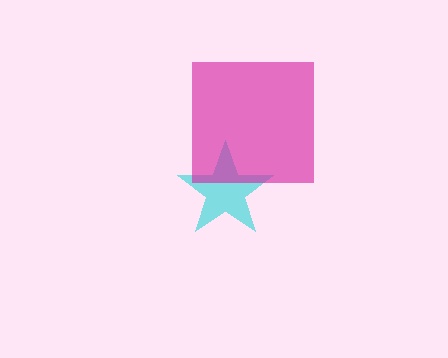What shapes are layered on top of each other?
The layered shapes are: a cyan star, a magenta square.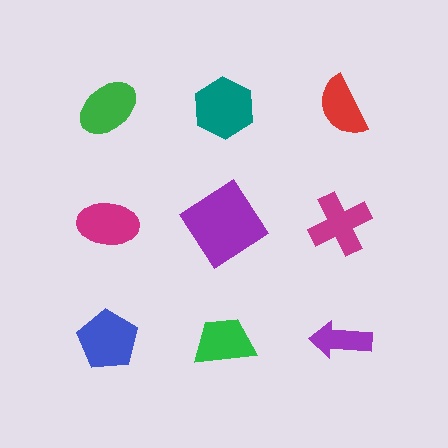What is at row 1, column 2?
A teal hexagon.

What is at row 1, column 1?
A green ellipse.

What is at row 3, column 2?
A green trapezoid.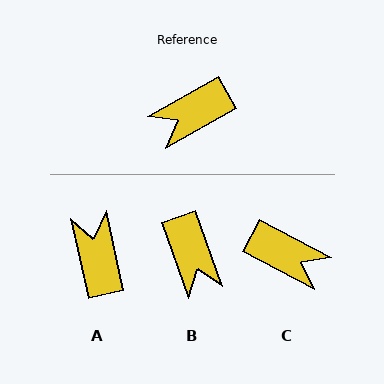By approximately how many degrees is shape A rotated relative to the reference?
Approximately 107 degrees clockwise.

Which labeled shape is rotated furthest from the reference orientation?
C, about 123 degrees away.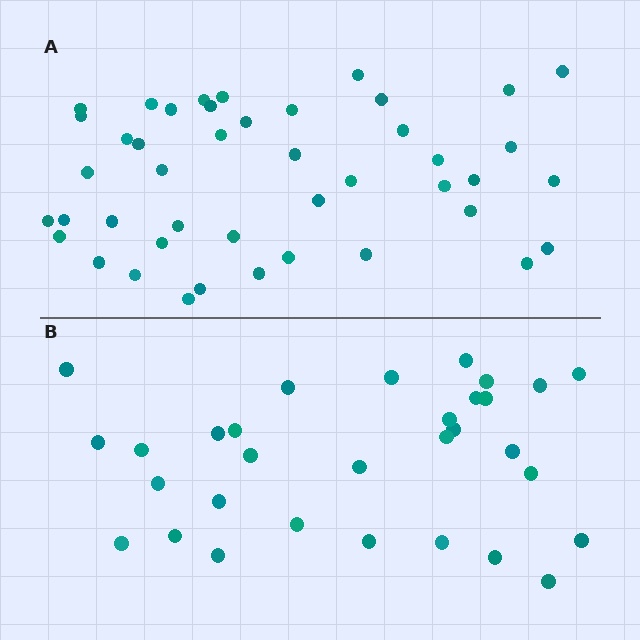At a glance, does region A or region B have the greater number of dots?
Region A (the top region) has more dots.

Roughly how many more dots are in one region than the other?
Region A has approximately 15 more dots than region B.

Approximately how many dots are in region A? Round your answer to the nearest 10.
About 40 dots. (The exact count is 44, which rounds to 40.)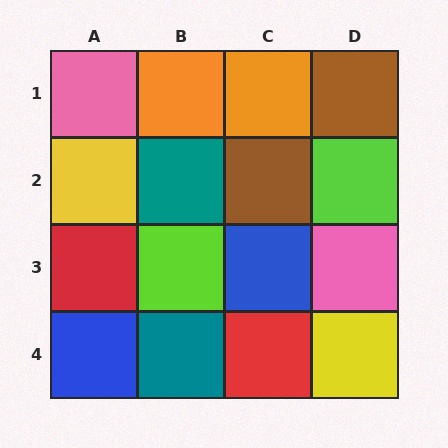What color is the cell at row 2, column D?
Lime.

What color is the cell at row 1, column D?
Brown.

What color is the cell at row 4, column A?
Blue.